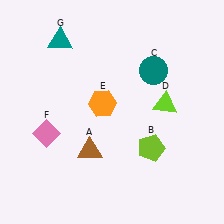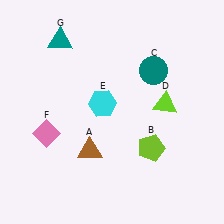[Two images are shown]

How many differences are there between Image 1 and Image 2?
There is 1 difference between the two images.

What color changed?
The hexagon (E) changed from orange in Image 1 to cyan in Image 2.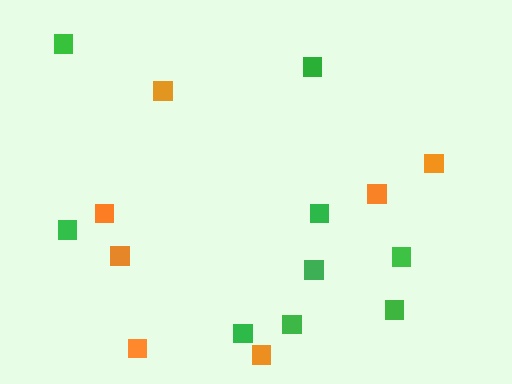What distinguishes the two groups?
There are 2 groups: one group of orange squares (7) and one group of green squares (9).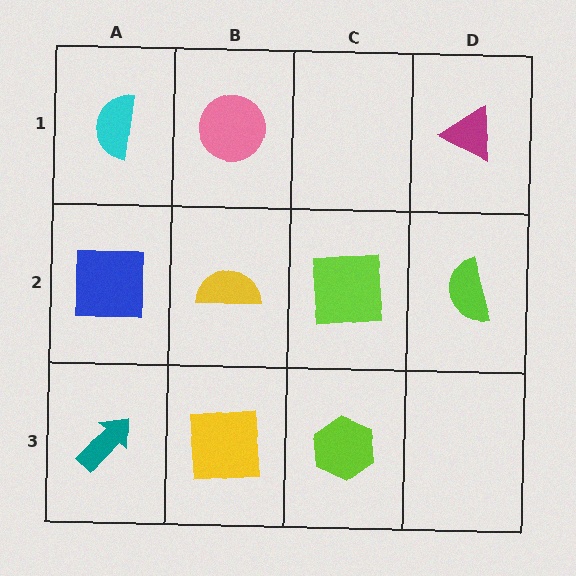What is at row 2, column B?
A yellow semicircle.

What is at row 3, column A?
A teal arrow.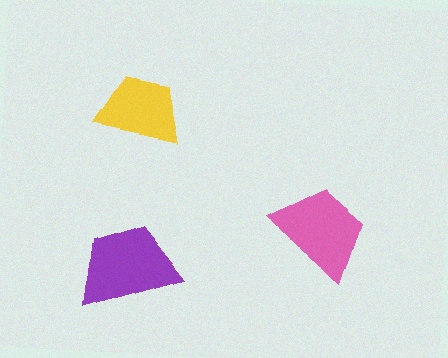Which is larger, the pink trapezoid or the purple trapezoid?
The purple one.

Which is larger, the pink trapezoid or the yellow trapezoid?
The pink one.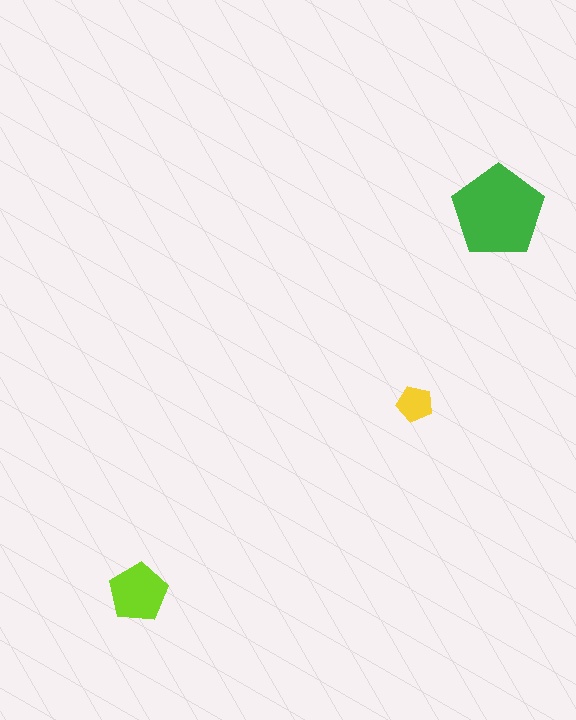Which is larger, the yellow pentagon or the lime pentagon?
The lime one.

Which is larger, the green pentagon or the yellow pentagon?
The green one.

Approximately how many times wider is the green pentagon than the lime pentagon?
About 1.5 times wider.